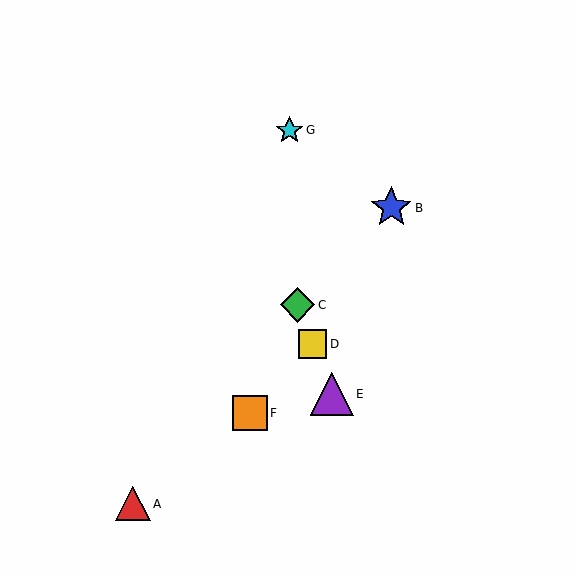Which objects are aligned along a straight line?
Objects C, D, E are aligned along a straight line.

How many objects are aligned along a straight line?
3 objects (C, D, E) are aligned along a straight line.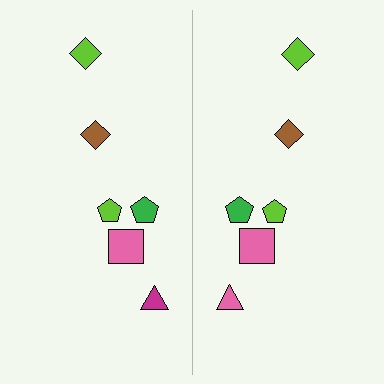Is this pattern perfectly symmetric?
No, the pattern is not perfectly symmetric. The pink triangle on the right side breaks the symmetry — its mirror counterpart is magenta.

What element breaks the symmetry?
The pink triangle on the right side breaks the symmetry — its mirror counterpart is magenta.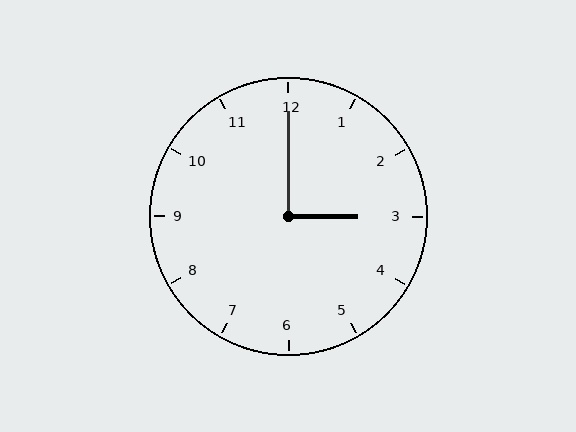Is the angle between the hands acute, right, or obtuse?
It is right.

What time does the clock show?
3:00.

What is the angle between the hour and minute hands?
Approximately 90 degrees.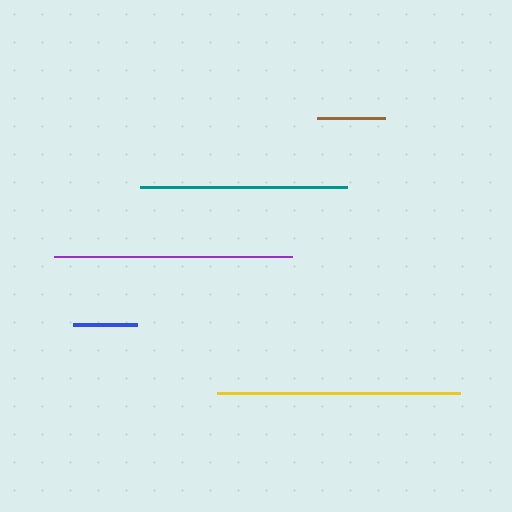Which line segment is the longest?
The yellow line is the longest at approximately 242 pixels.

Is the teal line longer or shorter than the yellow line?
The yellow line is longer than the teal line.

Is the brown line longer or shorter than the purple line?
The purple line is longer than the brown line.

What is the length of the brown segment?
The brown segment is approximately 69 pixels long.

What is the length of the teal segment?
The teal segment is approximately 207 pixels long.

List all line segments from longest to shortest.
From longest to shortest: yellow, purple, teal, brown, blue.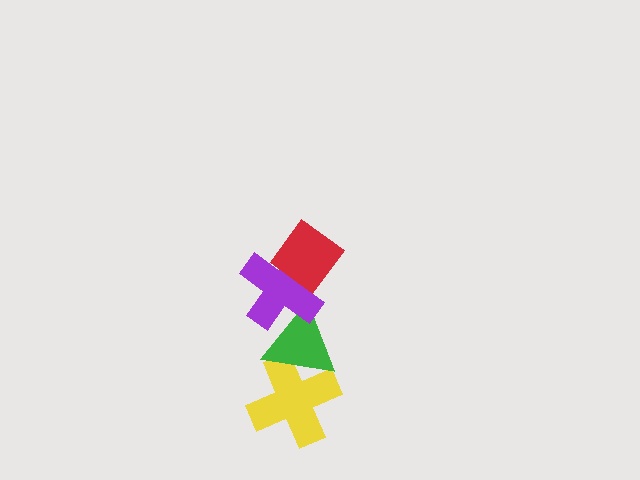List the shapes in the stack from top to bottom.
From top to bottom: the red diamond, the purple cross, the green triangle, the yellow cross.